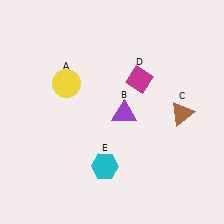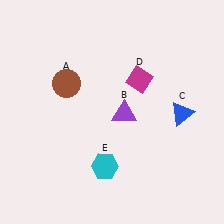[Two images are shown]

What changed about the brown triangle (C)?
In Image 1, C is brown. In Image 2, it changed to blue.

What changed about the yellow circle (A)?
In Image 1, A is yellow. In Image 2, it changed to brown.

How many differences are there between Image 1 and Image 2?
There are 2 differences between the two images.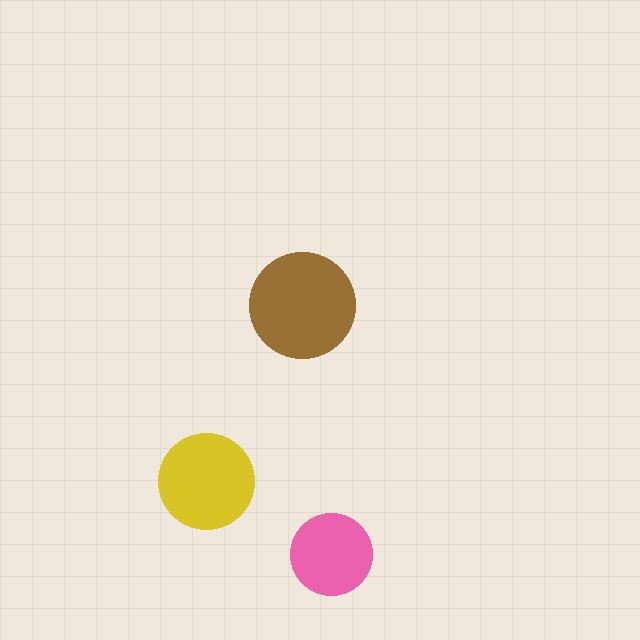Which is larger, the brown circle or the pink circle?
The brown one.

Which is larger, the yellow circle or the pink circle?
The yellow one.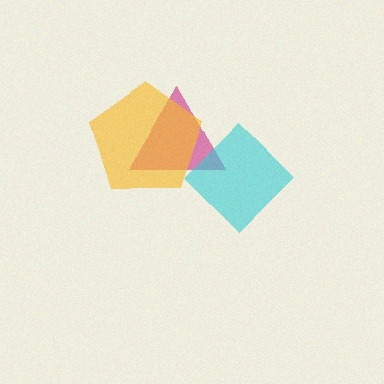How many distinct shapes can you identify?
There are 3 distinct shapes: a magenta triangle, a yellow pentagon, a cyan diamond.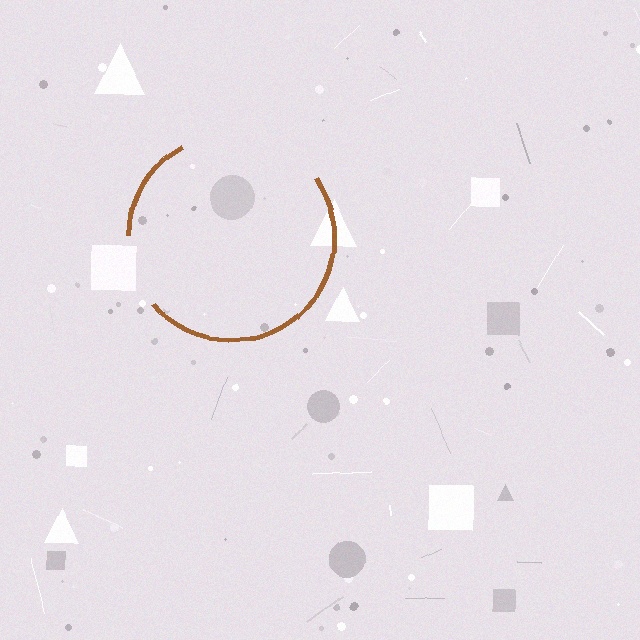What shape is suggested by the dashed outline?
The dashed outline suggests a circle.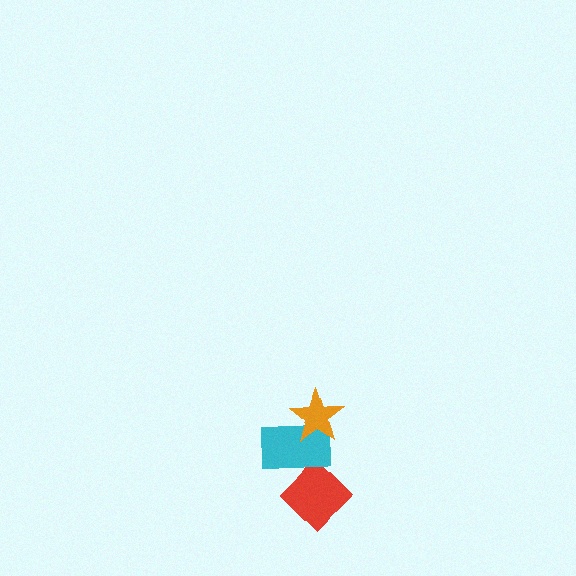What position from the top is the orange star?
The orange star is 1st from the top.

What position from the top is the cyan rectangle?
The cyan rectangle is 2nd from the top.